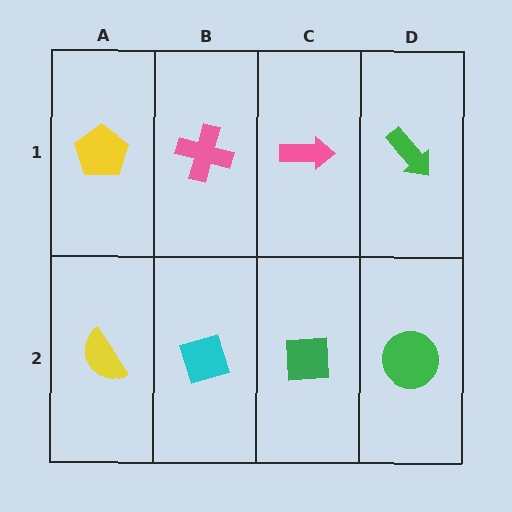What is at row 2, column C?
A green square.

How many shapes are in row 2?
4 shapes.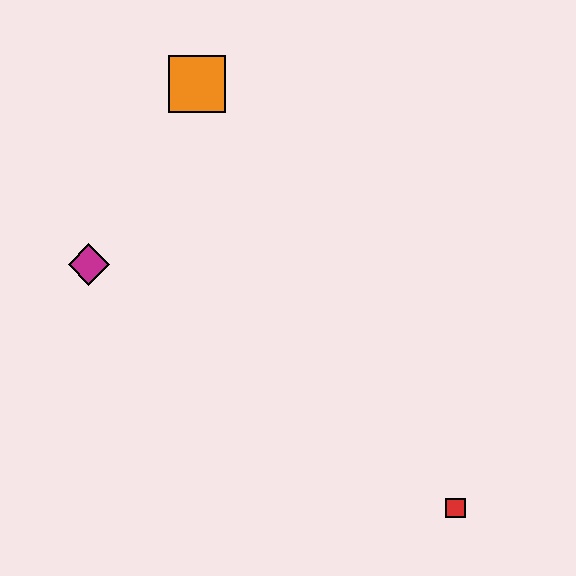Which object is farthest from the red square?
The orange square is farthest from the red square.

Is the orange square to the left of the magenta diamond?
No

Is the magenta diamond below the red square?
No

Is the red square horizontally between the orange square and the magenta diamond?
No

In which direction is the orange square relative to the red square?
The orange square is above the red square.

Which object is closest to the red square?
The magenta diamond is closest to the red square.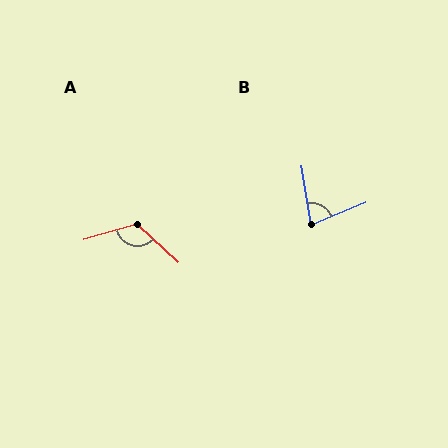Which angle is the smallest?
B, at approximately 77 degrees.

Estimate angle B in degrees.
Approximately 77 degrees.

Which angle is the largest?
A, at approximately 121 degrees.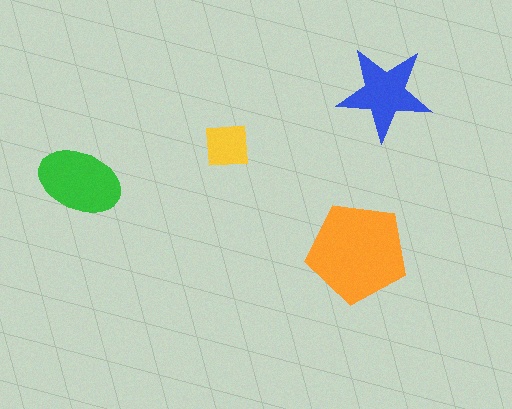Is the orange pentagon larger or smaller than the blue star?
Larger.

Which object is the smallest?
The yellow square.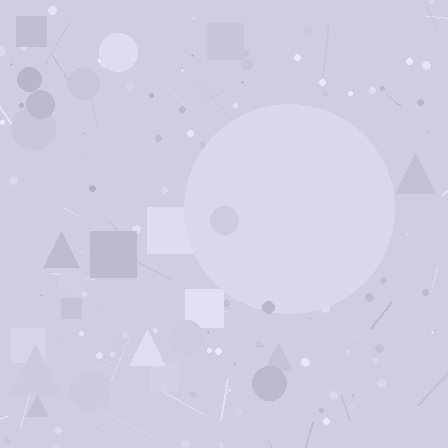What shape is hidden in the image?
A circle is hidden in the image.